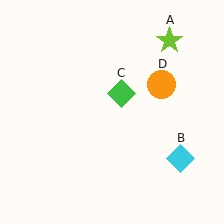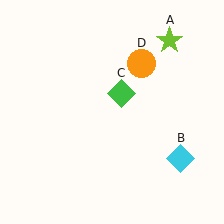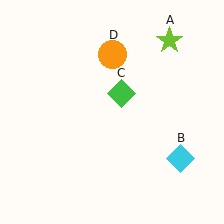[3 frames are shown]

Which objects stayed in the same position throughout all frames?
Lime star (object A) and cyan diamond (object B) and green diamond (object C) remained stationary.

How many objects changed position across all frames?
1 object changed position: orange circle (object D).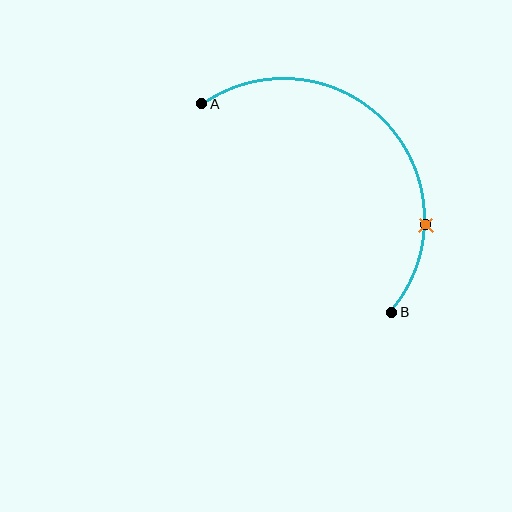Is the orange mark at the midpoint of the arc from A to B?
No. The orange mark lies on the arc but is closer to endpoint B. The arc midpoint would be at the point on the curve equidistant along the arc from both A and B.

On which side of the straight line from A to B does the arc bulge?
The arc bulges above and to the right of the straight line connecting A and B.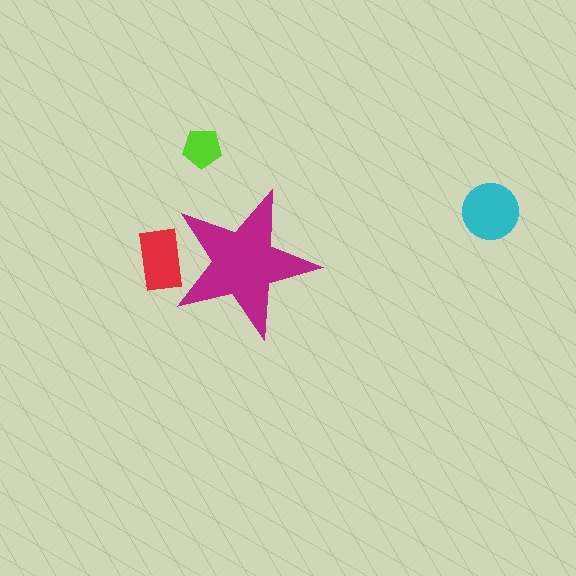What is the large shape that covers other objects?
A magenta star.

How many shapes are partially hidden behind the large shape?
1 shape is partially hidden.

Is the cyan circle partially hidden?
No, the cyan circle is fully visible.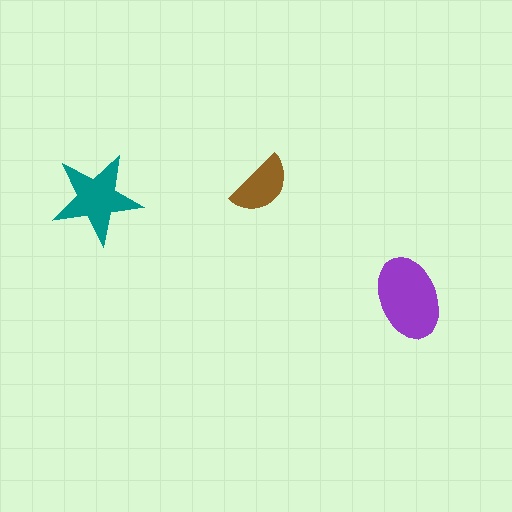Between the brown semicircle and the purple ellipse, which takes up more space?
The purple ellipse.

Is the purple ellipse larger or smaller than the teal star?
Larger.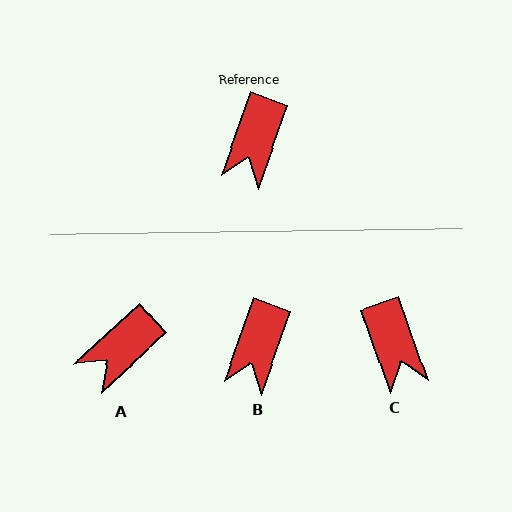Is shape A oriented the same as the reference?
No, it is off by about 28 degrees.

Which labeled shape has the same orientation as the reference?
B.